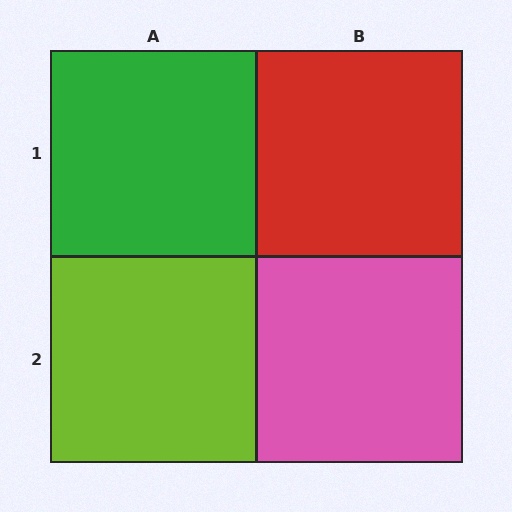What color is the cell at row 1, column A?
Green.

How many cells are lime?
1 cell is lime.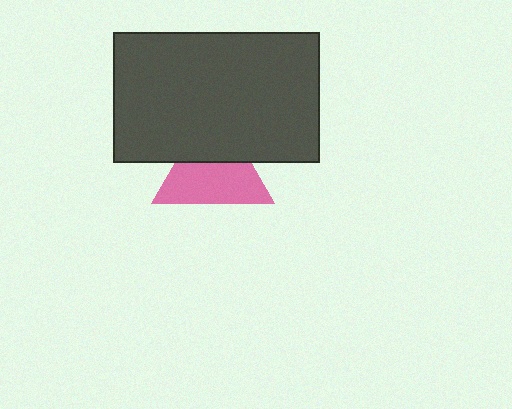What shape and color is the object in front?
The object in front is a dark gray rectangle.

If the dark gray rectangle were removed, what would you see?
You would see the complete pink triangle.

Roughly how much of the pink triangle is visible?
About half of it is visible (roughly 61%).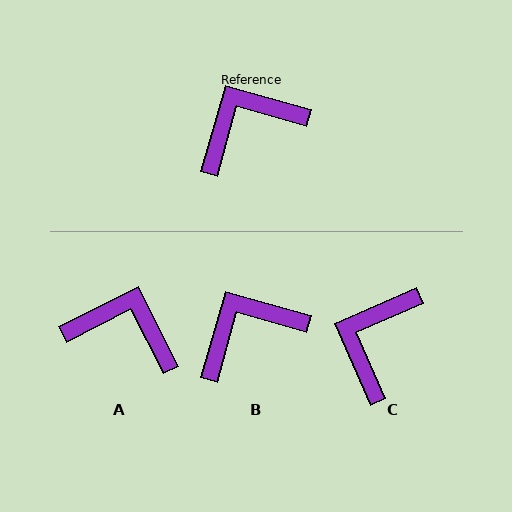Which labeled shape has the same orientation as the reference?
B.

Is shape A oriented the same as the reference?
No, it is off by about 47 degrees.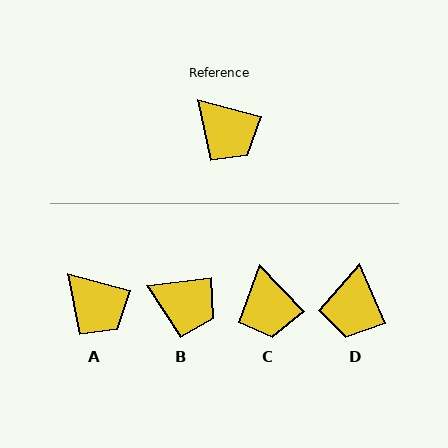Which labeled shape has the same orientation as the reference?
A.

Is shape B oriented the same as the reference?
No, it is off by about 22 degrees.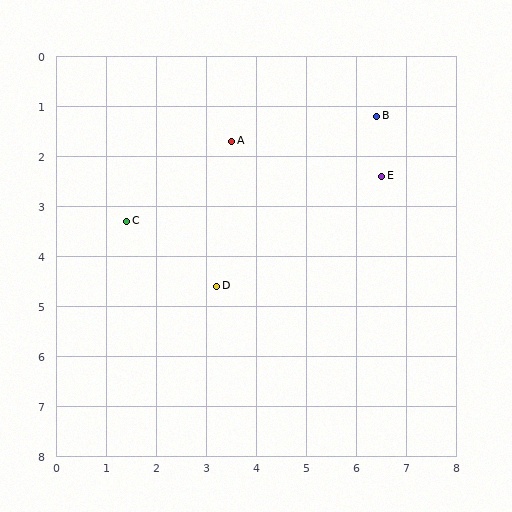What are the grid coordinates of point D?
Point D is at approximately (3.2, 4.6).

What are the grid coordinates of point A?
Point A is at approximately (3.5, 1.7).